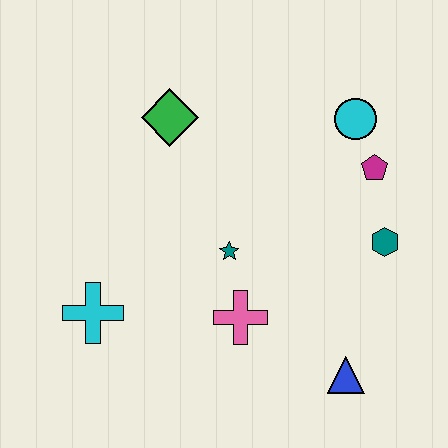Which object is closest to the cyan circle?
The magenta pentagon is closest to the cyan circle.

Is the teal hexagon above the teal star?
Yes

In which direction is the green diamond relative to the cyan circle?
The green diamond is to the left of the cyan circle.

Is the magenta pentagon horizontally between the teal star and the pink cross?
No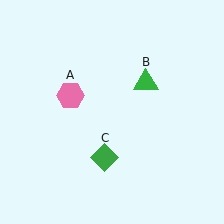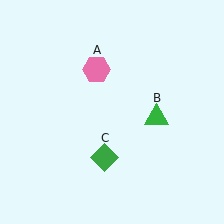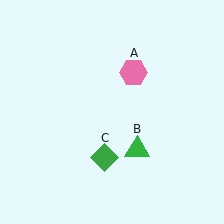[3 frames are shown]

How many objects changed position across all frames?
2 objects changed position: pink hexagon (object A), green triangle (object B).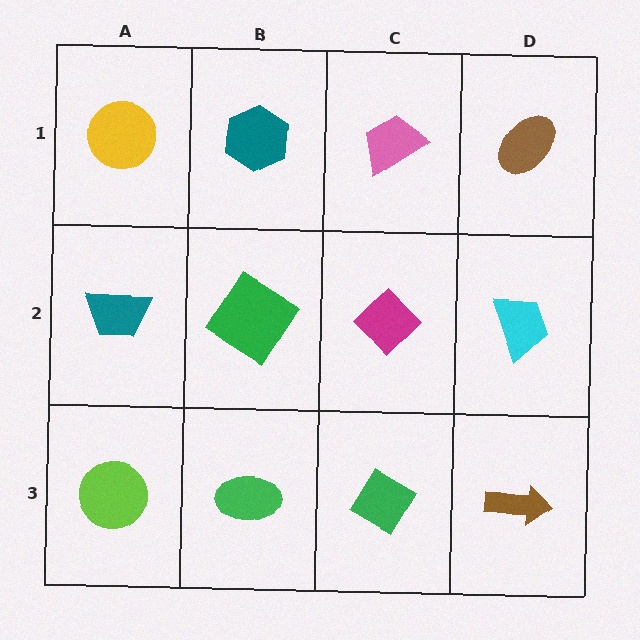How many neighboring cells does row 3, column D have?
2.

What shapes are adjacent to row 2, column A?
A yellow circle (row 1, column A), a lime circle (row 3, column A), a green diamond (row 2, column B).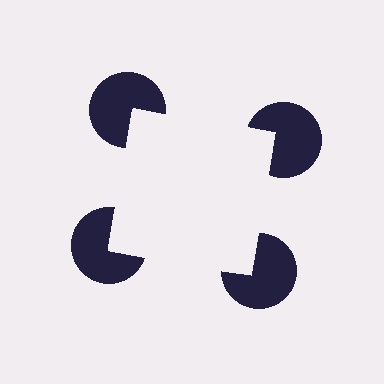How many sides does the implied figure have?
4 sides.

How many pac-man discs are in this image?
There are 4 — one at each vertex of the illusory square.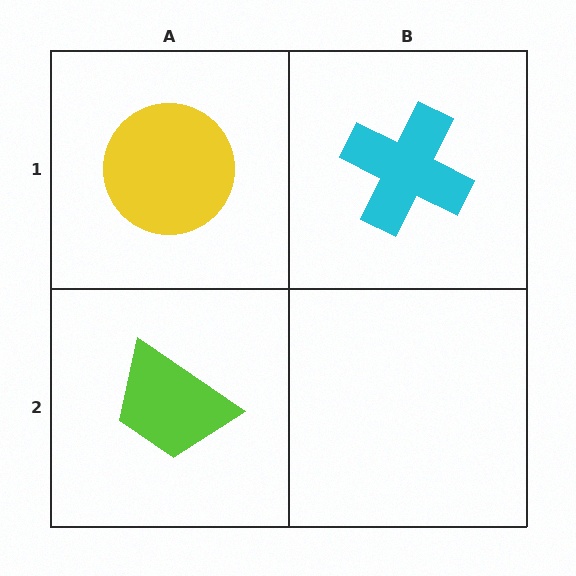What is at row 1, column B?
A cyan cross.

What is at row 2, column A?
A lime trapezoid.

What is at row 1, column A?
A yellow circle.